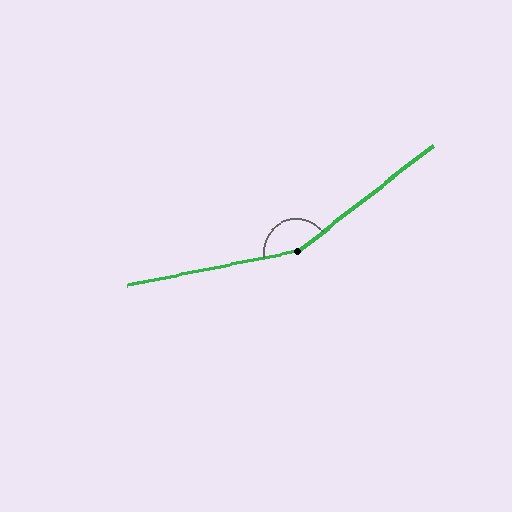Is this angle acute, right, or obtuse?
It is obtuse.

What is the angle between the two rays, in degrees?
Approximately 153 degrees.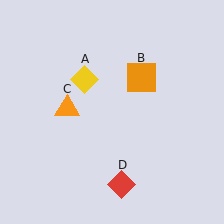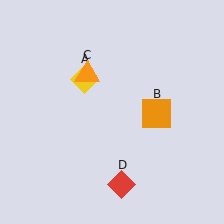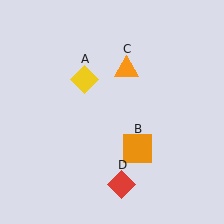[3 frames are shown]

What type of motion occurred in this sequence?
The orange square (object B), orange triangle (object C) rotated clockwise around the center of the scene.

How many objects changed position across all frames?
2 objects changed position: orange square (object B), orange triangle (object C).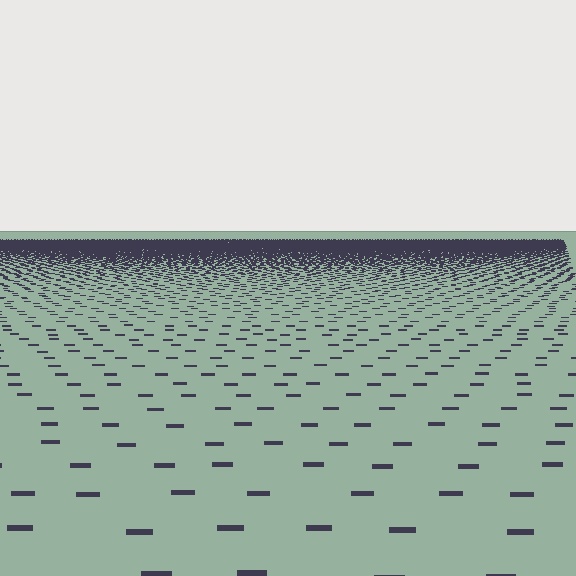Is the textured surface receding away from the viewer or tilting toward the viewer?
The surface is receding away from the viewer. Texture elements get smaller and denser toward the top.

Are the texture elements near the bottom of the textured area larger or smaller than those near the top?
Larger. Near the bottom, elements are closer to the viewer and appear at a bigger on-screen size.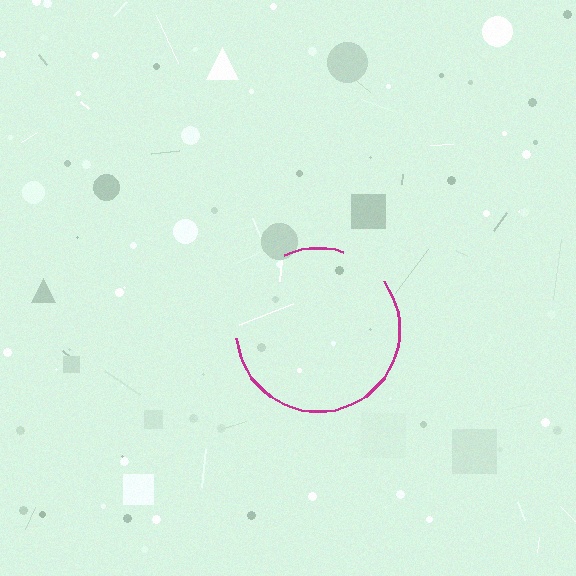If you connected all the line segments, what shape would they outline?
They would outline a circle.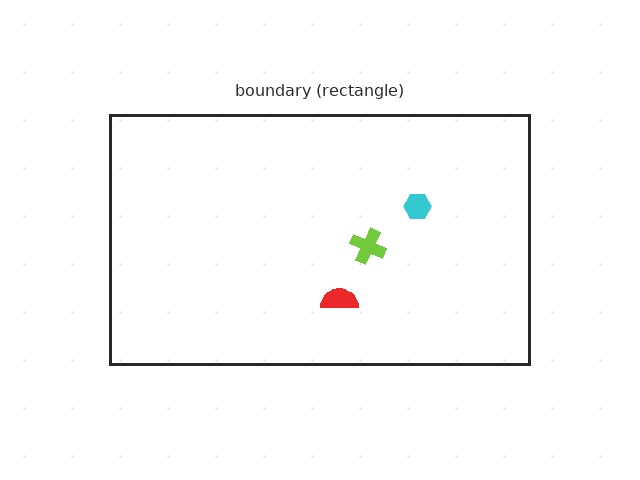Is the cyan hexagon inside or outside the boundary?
Inside.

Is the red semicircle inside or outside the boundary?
Inside.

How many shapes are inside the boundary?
3 inside, 0 outside.